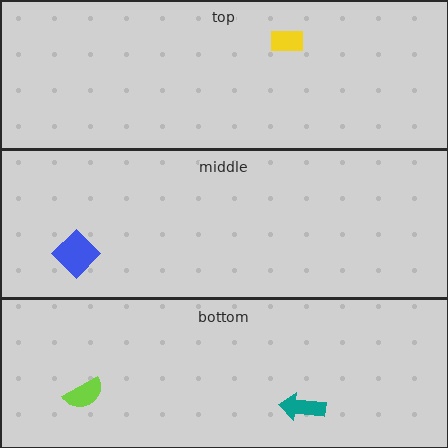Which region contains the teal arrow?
The bottom region.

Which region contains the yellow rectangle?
The top region.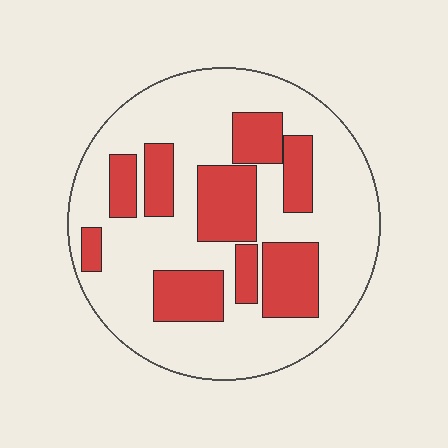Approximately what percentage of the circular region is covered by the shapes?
Approximately 30%.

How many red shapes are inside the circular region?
9.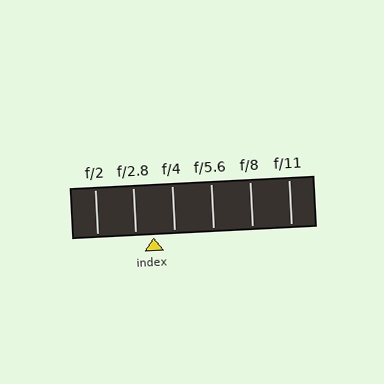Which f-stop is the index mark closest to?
The index mark is closest to f/2.8.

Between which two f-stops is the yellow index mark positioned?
The index mark is between f/2.8 and f/4.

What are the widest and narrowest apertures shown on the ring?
The widest aperture shown is f/2 and the narrowest is f/11.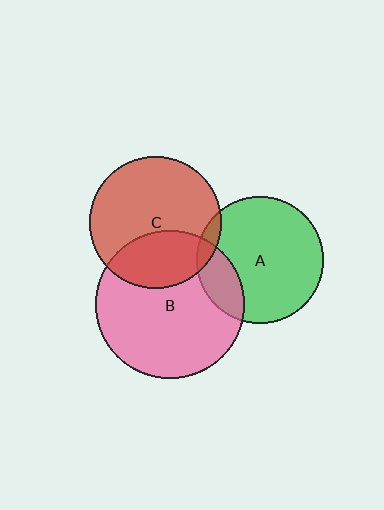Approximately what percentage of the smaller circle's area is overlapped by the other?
Approximately 5%.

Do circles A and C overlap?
Yes.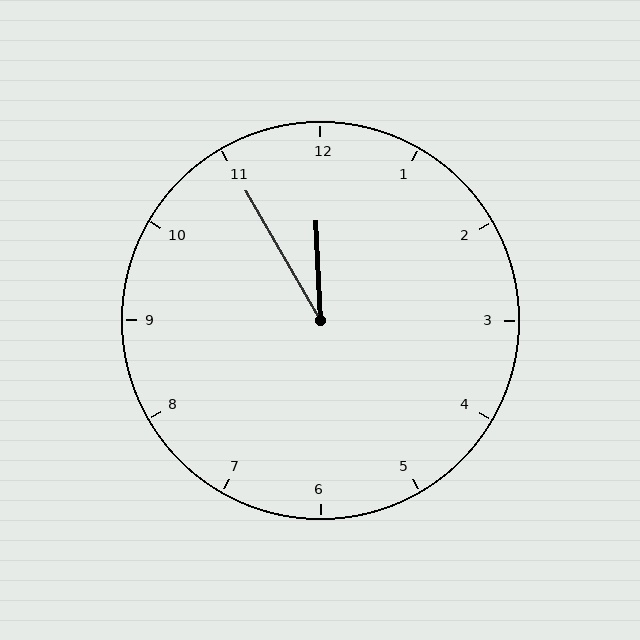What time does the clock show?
11:55.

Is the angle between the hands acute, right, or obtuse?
It is acute.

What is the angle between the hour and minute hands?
Approximately 28 degrees.